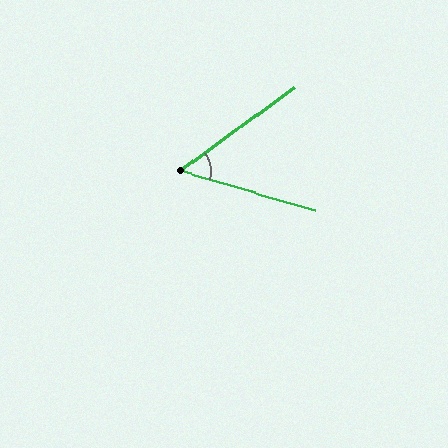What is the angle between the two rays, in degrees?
Approximately 52 degrees.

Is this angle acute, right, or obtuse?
It is acute.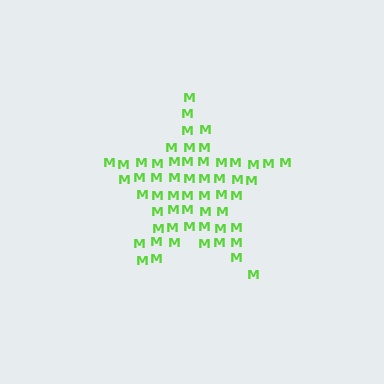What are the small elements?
The small elements are letter M's.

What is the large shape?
The large shape is a star.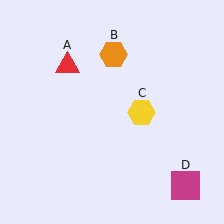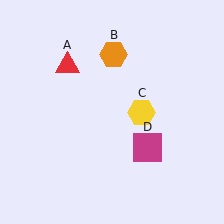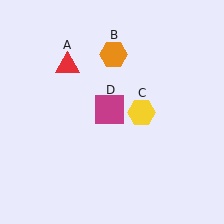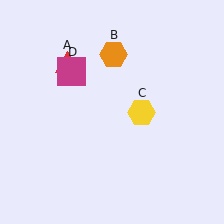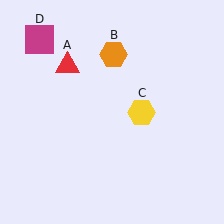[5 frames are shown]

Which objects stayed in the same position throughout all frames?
Red triangle (object A) and orange hexagon (object B) and yellow hexagon (object C) remained stationary.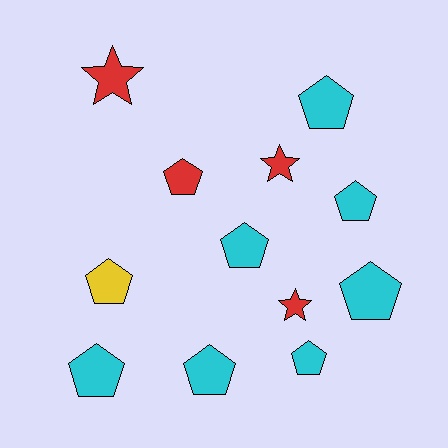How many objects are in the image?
There are 12 objects.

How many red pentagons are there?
There is 1 red pentagon.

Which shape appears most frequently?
Pentagon, with 9 objects.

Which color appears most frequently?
Cyan, with 7 objects.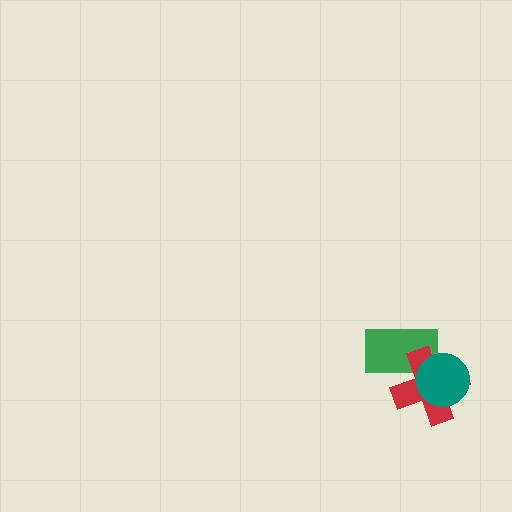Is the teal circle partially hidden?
No, no other shape covers it.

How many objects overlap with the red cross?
2 objects overlap with the red cross.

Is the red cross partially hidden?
Yes, it is partially covered by another shape.